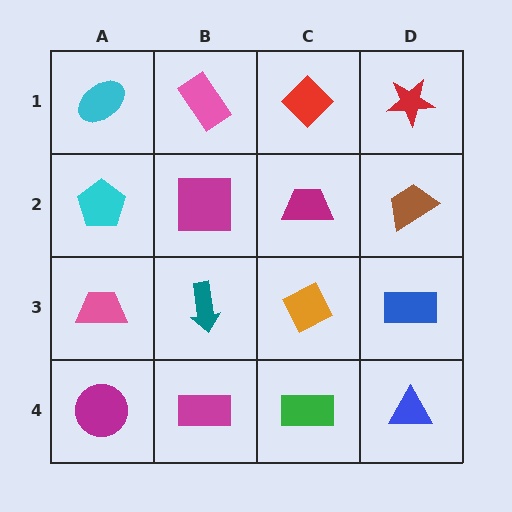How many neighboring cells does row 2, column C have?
4.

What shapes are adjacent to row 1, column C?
A magenta trapezoid (row 2, column C), a pink rectangle (row 1, column B), a red star (row 1, column D).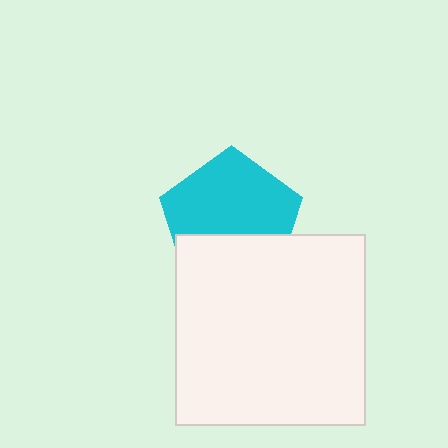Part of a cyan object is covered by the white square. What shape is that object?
It is a pentagon.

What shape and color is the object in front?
The object in front is a white square.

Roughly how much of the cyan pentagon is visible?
About half of it is visible (roughly 63%).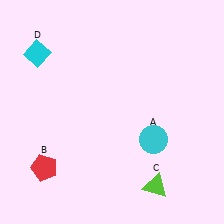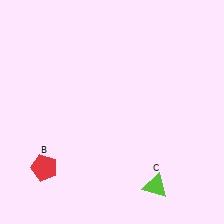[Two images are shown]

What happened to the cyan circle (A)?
The cyan circle (A) was removed in Image 2. It was in the bottom-right area of Image 1.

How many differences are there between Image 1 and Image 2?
There are 2 differences between the two images.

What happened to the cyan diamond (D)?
The cyan diamond (D) was removed in Image 2. It was in the top-left area of Image 1.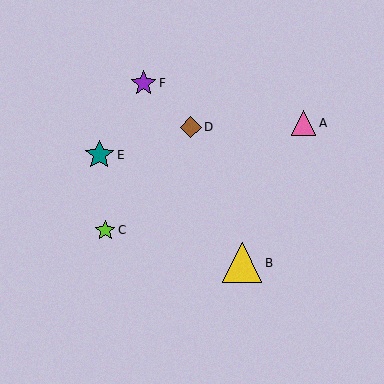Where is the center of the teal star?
The center of the teal star is at (99, 155).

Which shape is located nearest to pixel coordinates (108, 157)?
The teal star (labeled E) at (99, 155) is nearest to that location.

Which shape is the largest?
The yellow triangle (labeled B) is the largest.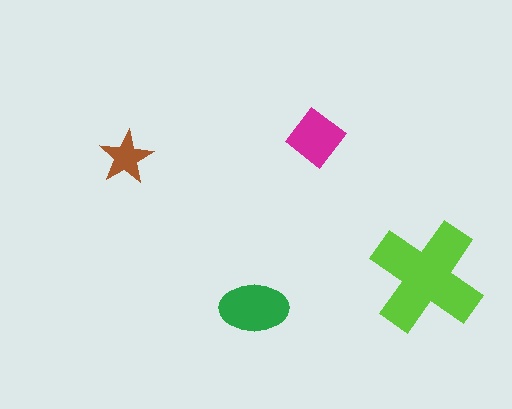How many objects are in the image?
There are 4 objects in the image.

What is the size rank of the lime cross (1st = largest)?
1st.